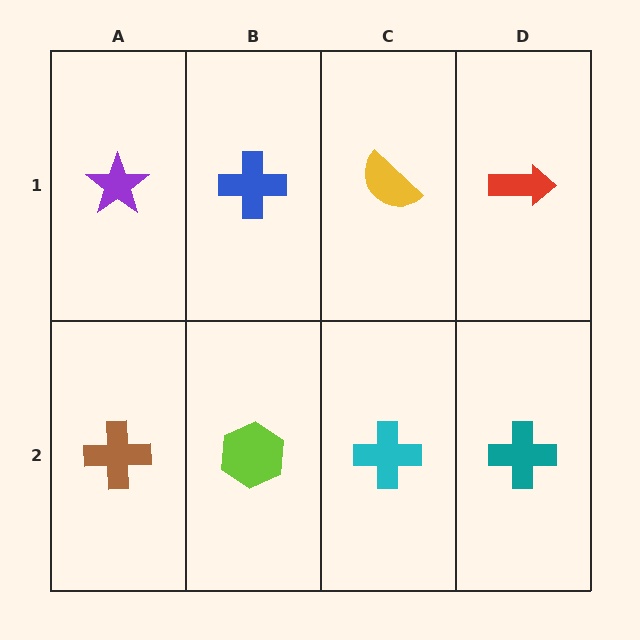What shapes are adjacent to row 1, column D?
A teal cross (row 2, column D), a yellow semicircle (row 1, column C).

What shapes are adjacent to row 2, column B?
A blue cross (row 1, column B), a brown cross (row 2, column A), a cyan cross (row 2, column C).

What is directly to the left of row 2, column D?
A cyan cross.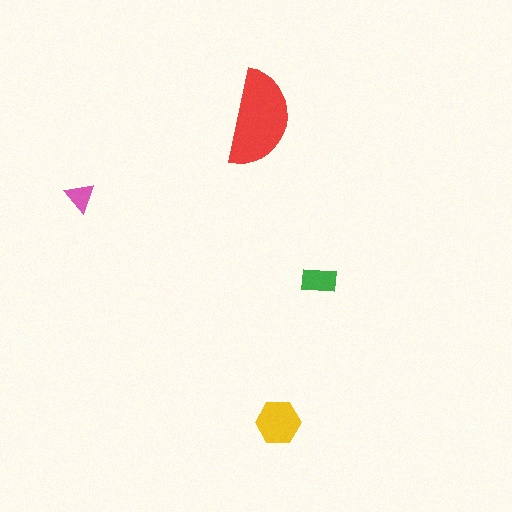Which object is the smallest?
The pink triangle.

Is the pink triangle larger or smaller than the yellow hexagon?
Smaller.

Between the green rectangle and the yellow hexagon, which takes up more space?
The yellow hexagon.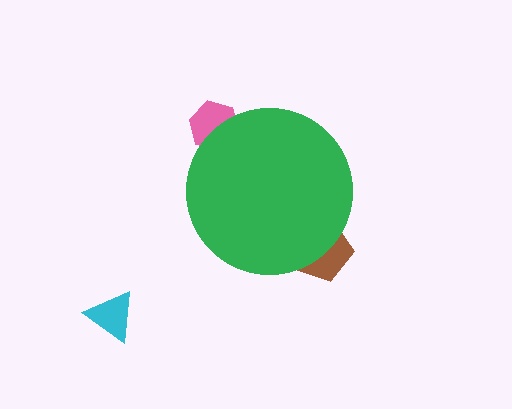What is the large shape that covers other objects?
A green circle.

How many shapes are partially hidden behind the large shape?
2 shapes are partially hidden.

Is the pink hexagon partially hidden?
Yes, the pink hexagon is partially hidden behind the green circle.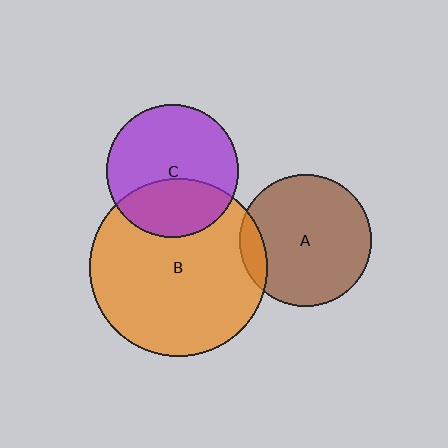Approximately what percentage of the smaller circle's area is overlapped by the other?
Approximately 35%.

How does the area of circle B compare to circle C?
Approximately 1.8 times.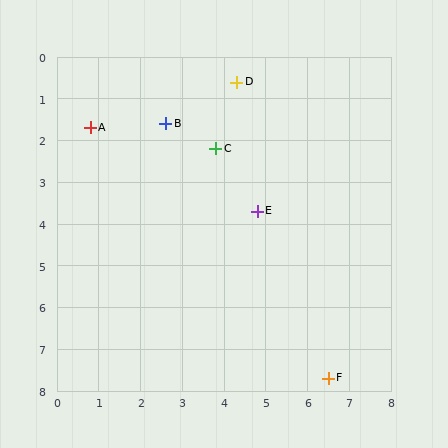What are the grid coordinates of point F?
Point F is at approximately (6.5, 7.7).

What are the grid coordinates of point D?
Point D is at approximately (4.3, 0.6).